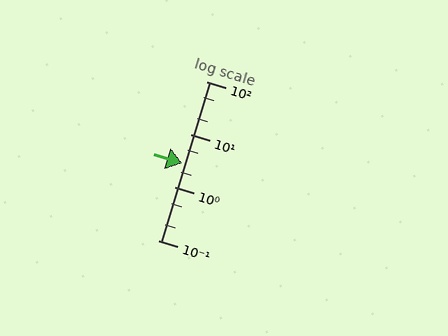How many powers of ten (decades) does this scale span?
The scale spans 3 decades, from 0.1 to 100.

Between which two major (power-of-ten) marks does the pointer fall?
The pointer is between 1 and 10.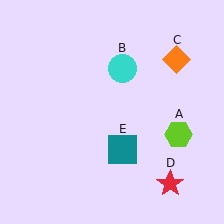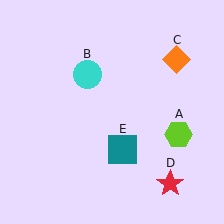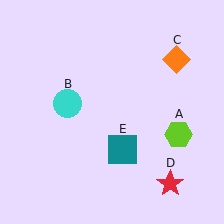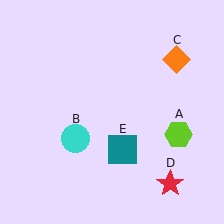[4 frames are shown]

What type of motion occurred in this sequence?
The cyan circle (object B) rotated counterclockwise around the center of the scene.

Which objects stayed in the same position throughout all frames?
Lime hexagon (object A) and orange diamond (object C) and red star (object D) and teal square (object E) remained stationary.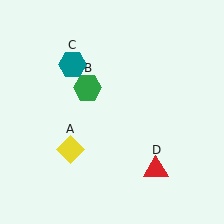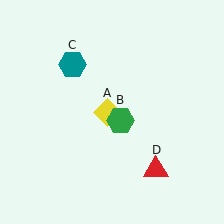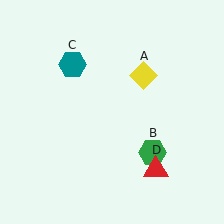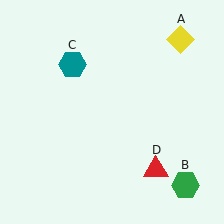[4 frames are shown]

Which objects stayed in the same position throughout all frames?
Teal hexagon (object C) and red triangle (object D) remained stationary.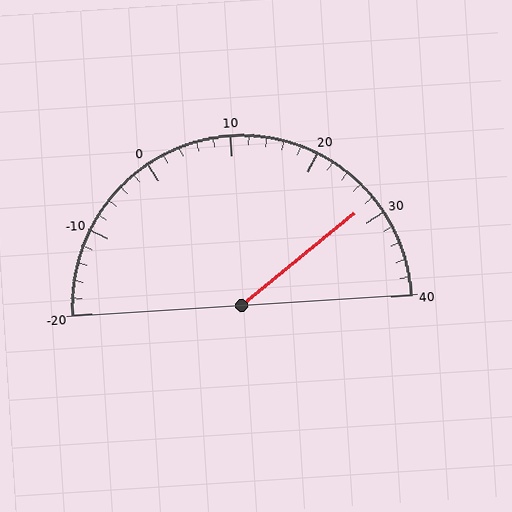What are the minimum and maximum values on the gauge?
The gauge ranges from -20 to 40.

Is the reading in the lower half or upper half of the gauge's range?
The reading is in the upper half of the range (-20 to 40).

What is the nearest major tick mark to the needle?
The nearest major tick mark is 30.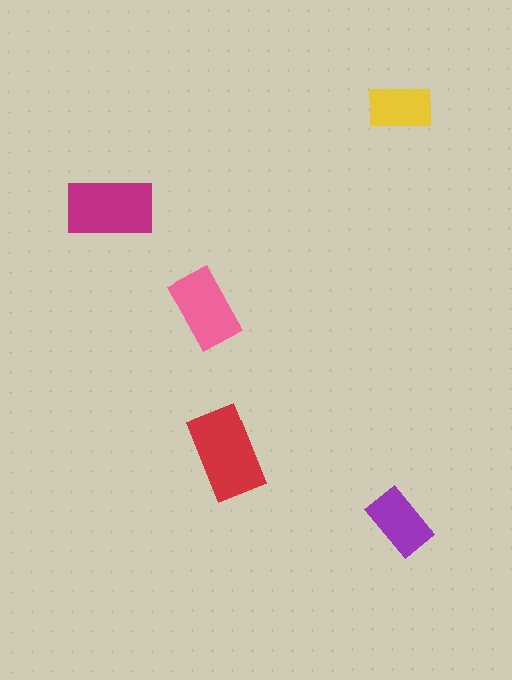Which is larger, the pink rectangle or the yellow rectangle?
The pink one.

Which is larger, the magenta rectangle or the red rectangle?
The red one.